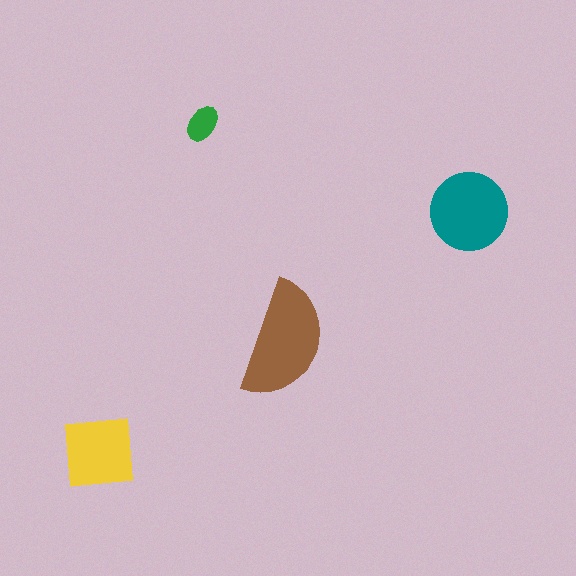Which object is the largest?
The brown semicircle.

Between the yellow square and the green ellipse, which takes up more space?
The yellow square.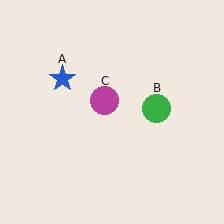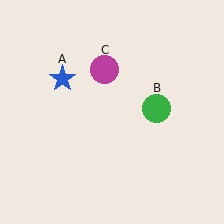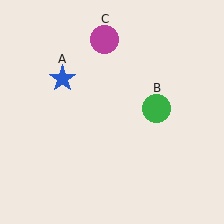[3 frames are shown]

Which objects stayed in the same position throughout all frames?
Blue star (object A) and green circle (object B) remained stationary.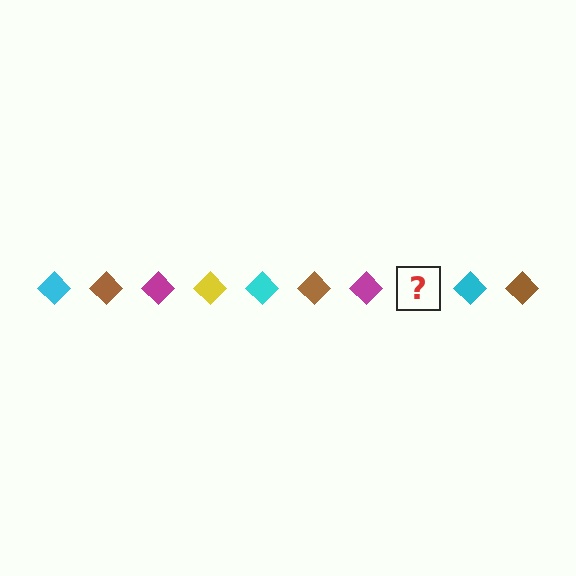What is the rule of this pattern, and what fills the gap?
The rule is that the pattern cycles through cyan, brown, magenta, yellow diamonds. The gap should be filled with a yellow diamond.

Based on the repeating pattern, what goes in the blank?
The blank should be a yellow diamond.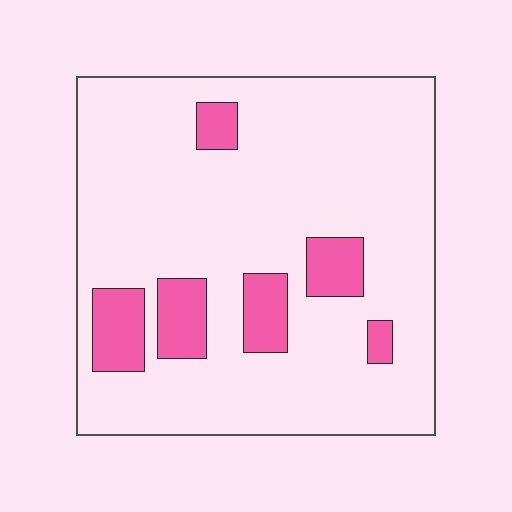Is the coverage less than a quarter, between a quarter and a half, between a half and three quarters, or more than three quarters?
Less than a quarter.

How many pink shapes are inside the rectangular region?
6.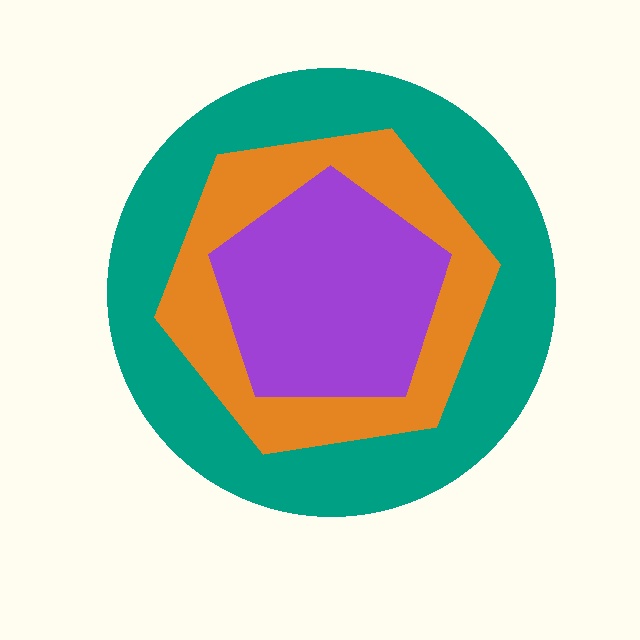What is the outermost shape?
The teal circle.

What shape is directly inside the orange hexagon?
The purple pentagon.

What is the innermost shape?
The purple pentagon.